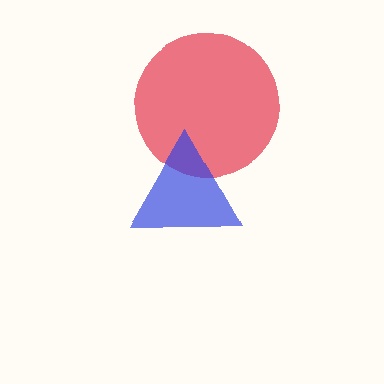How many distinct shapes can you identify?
There are 2 distinct shapes: a red circle, a blue triangle.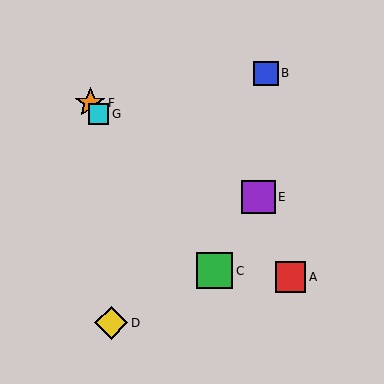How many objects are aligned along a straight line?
3 objects (C, F, G) are aligned along a straight line.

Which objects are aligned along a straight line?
Objects C, F, G are aligned along a straight line.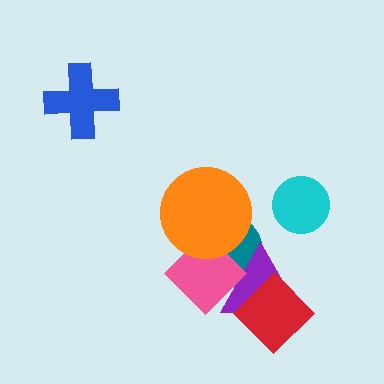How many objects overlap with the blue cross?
0 objects overlap with the blue cross.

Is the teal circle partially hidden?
Yes, it is partially covered by another shape.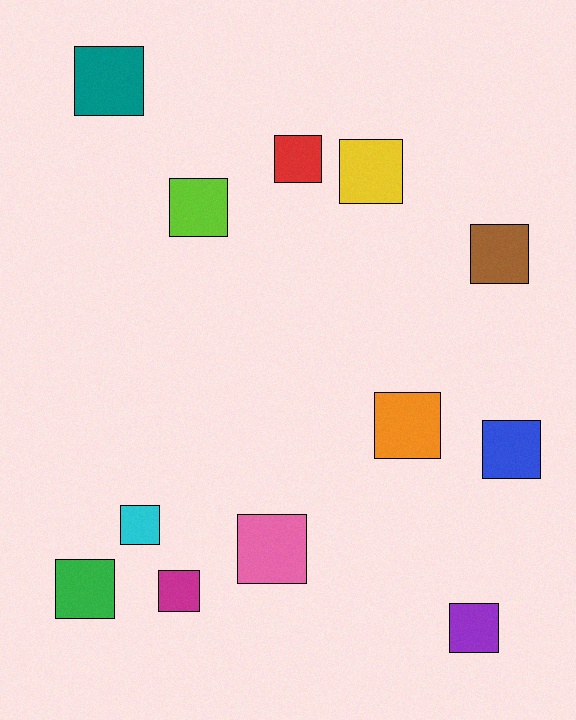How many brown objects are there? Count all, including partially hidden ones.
There is 1 brown object.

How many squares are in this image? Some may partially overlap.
There are 12 squares.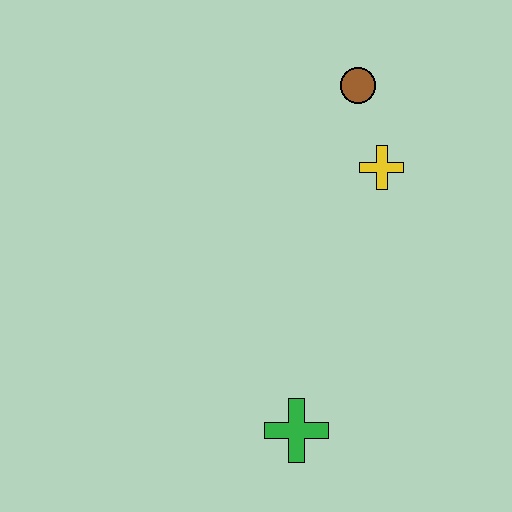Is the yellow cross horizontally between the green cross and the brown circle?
No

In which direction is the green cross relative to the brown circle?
The green cross is below the brown circle.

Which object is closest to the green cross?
The yellow cross is closest to the green cross.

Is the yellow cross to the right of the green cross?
Yes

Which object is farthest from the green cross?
The brown circle is farthest from the green cross.